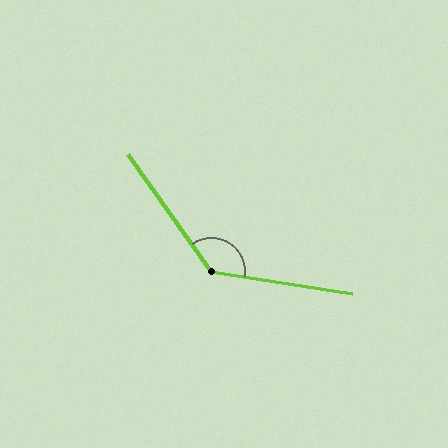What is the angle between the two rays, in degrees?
Approximately 134 degrees.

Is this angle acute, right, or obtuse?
It is obtuse.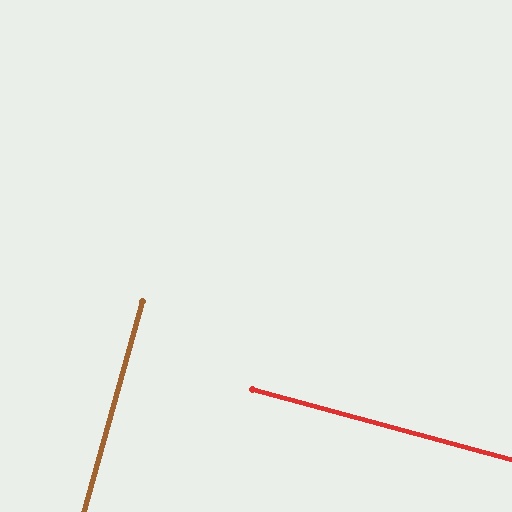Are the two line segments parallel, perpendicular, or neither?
Perpendicular — they meet at approximately 90°.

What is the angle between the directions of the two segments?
Approximately 90 degrees.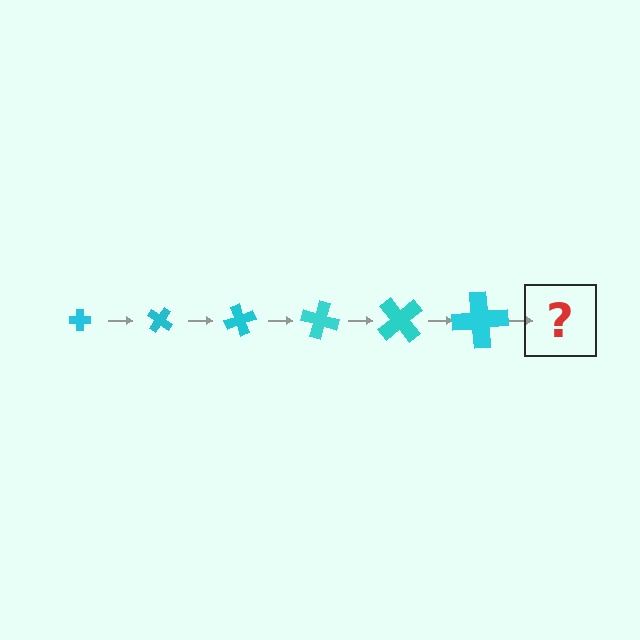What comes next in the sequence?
The next element should be a cross, larger than the previous one and rotated 210 degrees from the start.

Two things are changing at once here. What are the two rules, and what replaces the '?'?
The two rules are that the cross grows larger each step and it rotates 35 degrees each step. The '?' should be a cross, larger than the previous one and rotated 210 degrees from the start.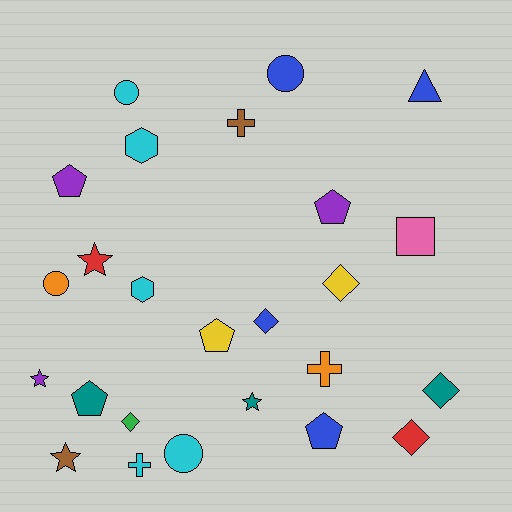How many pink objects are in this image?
There is 1 pink object.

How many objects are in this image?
There are 25 objects.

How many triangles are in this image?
There is 1 triangle.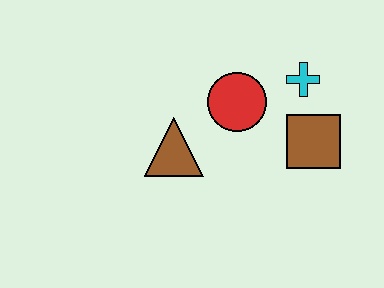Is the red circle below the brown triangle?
No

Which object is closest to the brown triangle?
The red circle is closest to the brown triangle.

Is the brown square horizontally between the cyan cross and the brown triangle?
No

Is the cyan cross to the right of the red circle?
Yes